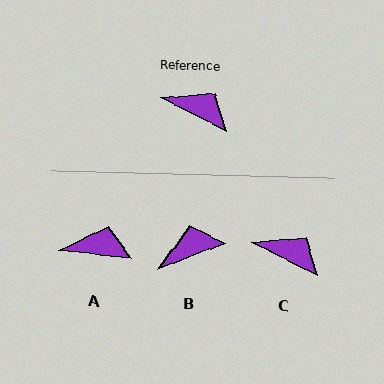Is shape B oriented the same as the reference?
No, it is off by about 49 degrees.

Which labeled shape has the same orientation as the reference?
C.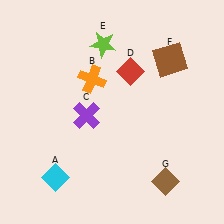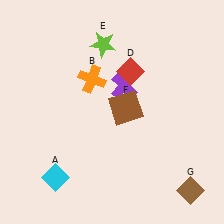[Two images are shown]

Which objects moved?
The objects that moved are: the purple cross (C), the brown square (F), the brown diamond (G).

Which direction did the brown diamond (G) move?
The brown diamond (G) moved right.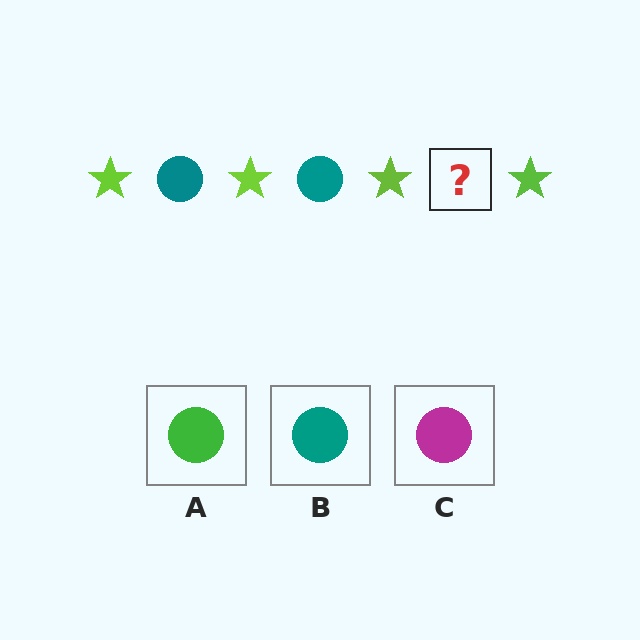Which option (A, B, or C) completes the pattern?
B.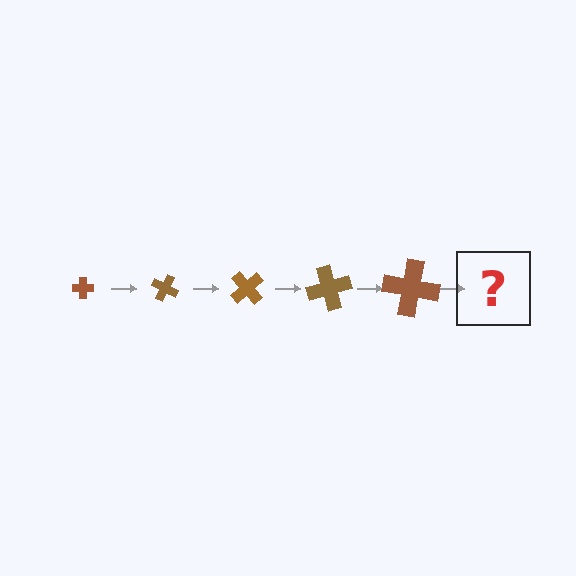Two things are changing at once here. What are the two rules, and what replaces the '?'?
The two rules are that the cross grows larger each step and it rotates 25 degrees each step. The '?' should be a cross, larger than the previous one and rotated 125 degrees from the start.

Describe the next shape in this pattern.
It should be a cross, larger than the previous one and rotated 125 degrees from the start.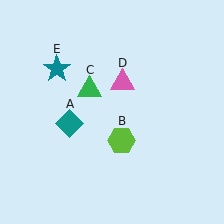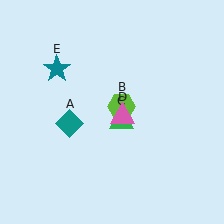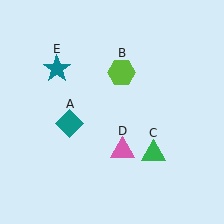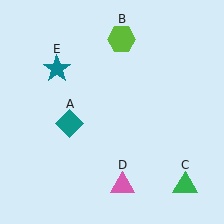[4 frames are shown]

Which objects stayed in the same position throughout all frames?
Teal diamond (object A) and teal star (object E) remained stationary.